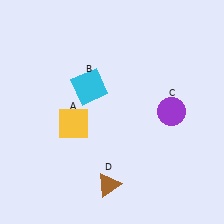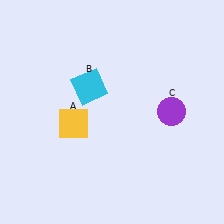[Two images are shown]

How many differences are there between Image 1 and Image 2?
There is 1 difference between the two images.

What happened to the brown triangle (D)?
The brown triangle (D) was removed in Image 2. It was in the bottom-left area of Image 1.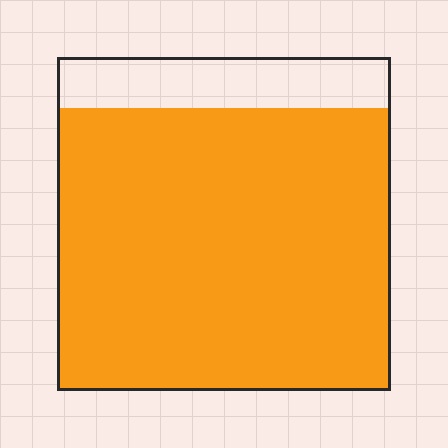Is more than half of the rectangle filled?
Yes.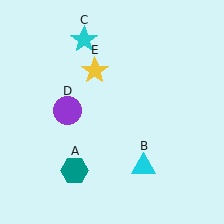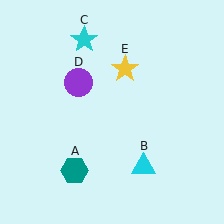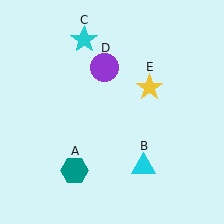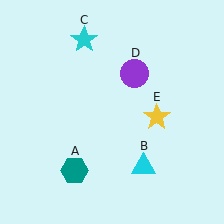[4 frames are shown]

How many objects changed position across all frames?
2 objects changed position: purple circle (object D), yellow star (object E).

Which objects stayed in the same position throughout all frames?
Teal hexagon (object A) and cyan triangle (object B) and cyan star (object C) remained stationary.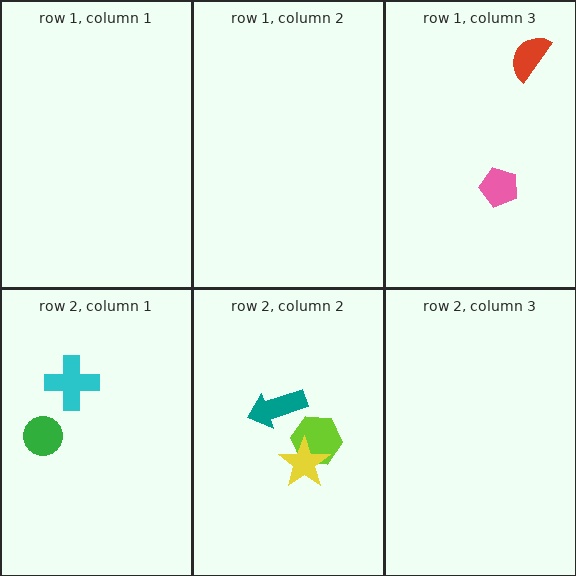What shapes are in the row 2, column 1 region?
The cyan cross, the green circle.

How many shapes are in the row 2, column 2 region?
3.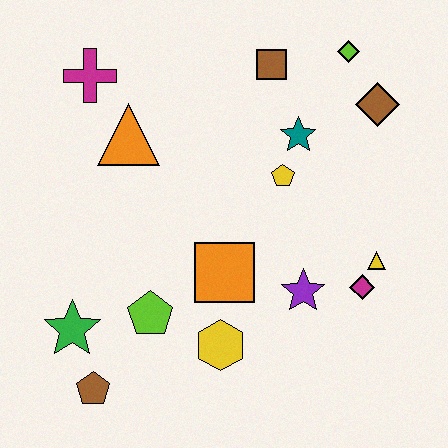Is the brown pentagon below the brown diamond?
Yes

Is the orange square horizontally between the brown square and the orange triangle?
Yes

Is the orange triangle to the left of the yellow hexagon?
Yes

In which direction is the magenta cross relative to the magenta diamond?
The magenta cross is to the left of the magenta diamond.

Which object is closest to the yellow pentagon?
The teal star is closest to the yellow pentagon.